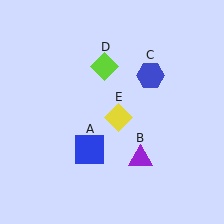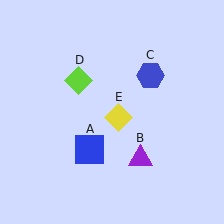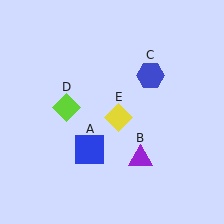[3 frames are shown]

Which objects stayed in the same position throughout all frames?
Blue square (object A) and purple triangle (object B) and blue hexagon (object C) and yellow diamond (object E) remained stationary.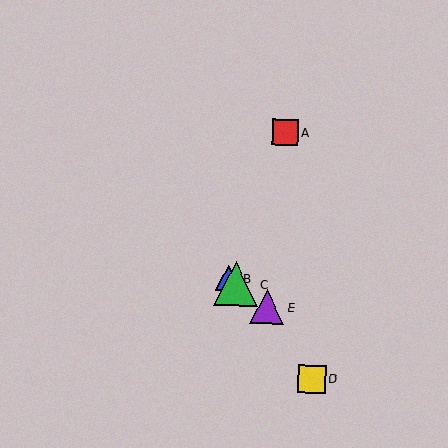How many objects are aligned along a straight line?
3 objects (B, C, E) are aligned along a straight line.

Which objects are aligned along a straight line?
Objects B, C, E are aligned along a straight line.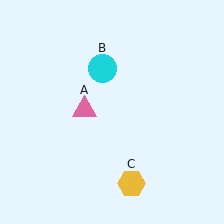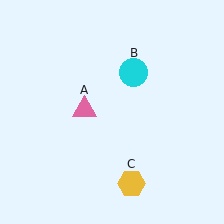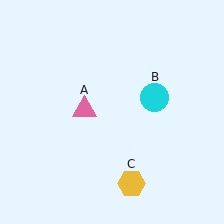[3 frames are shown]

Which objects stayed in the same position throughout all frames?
Pink triangle (object A) and yellow hexagon (object C) remained stationary.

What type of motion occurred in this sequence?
The cyan circle (object B) rotated clockwise around the center of the scene.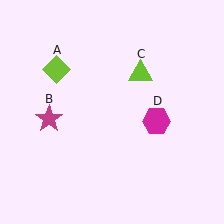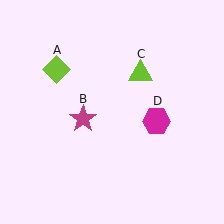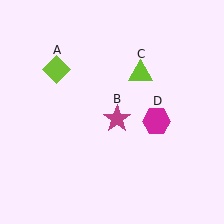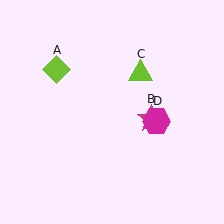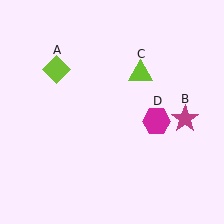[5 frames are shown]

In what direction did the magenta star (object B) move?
The magenta star (object B) moved right.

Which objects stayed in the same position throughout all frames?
Lime diamond (object A) and lime triangle (object C) and magenta hexagon (object D) remained stationary.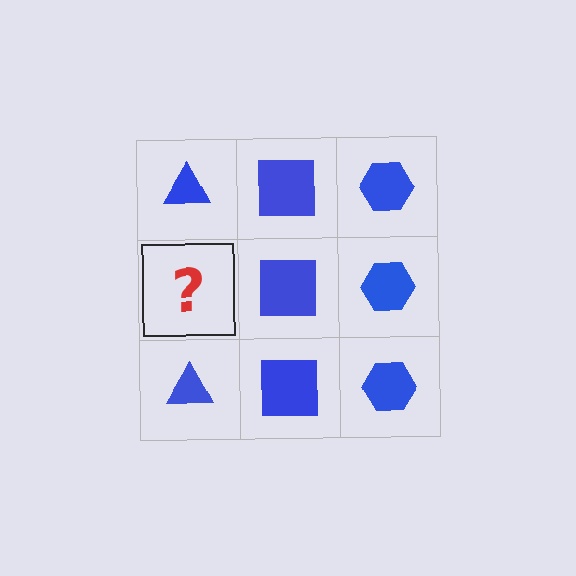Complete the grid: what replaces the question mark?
The question mark should be replaced with a blue triangle.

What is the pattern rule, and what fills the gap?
The rule is that each column has a consistent shape. The gap should be filled with a blue triangle.